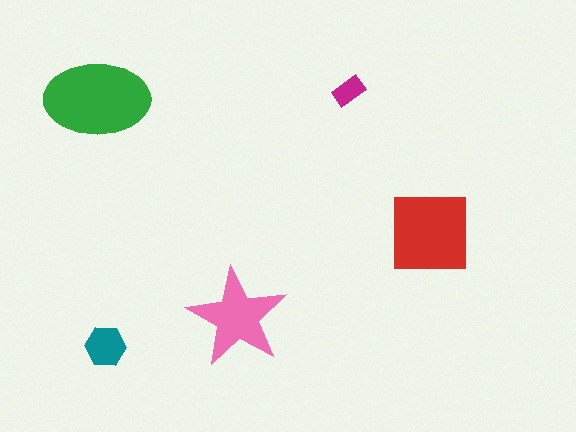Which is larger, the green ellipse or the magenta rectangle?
The green ellipse.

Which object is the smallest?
The magenta rectangle.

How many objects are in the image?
There are 5 objects in the image.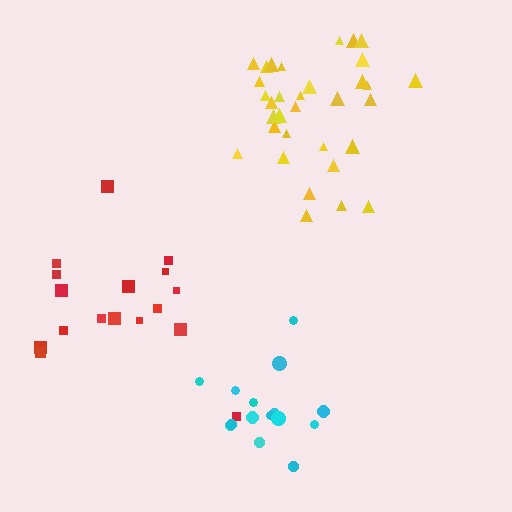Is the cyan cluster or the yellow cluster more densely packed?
Cyan.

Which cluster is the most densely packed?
Cyan.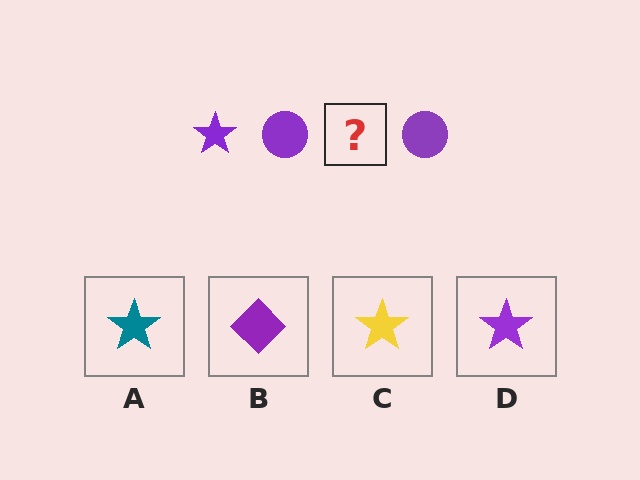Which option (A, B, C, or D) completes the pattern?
D.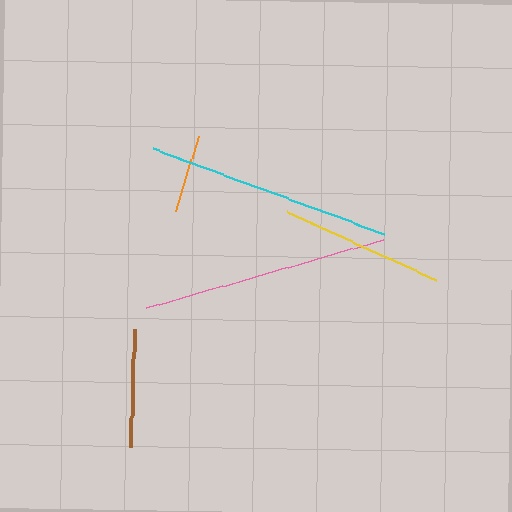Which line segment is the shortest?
The orange line is the shortest at approximately 78 pixels.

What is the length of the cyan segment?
The cyan segment is approximately 247 pixels long.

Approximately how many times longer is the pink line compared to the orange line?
The pink line is approximately 3.1 times the length of the orange line.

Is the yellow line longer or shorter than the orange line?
The yellow line is longer than the orange line.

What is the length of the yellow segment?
The yellow segment is approximately 164 pixels long.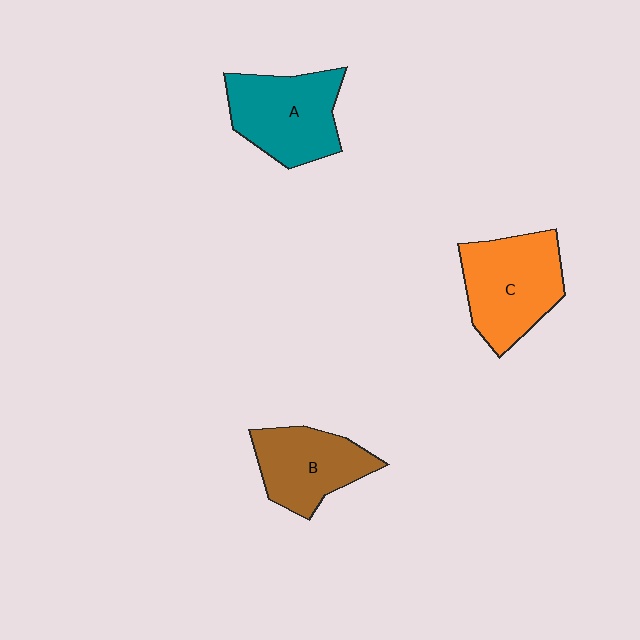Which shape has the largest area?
Shape C (orange).